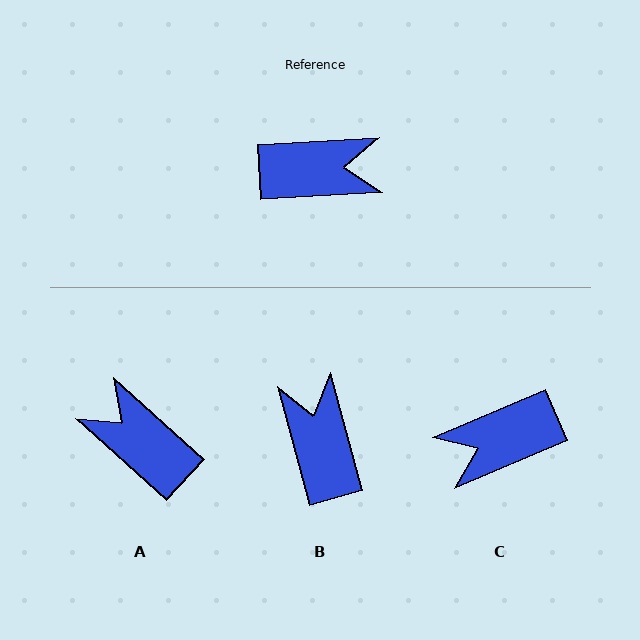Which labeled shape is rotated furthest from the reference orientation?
C, about 160 degrees away.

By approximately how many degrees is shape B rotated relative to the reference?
Approximately 102 degrees counter-clockwise.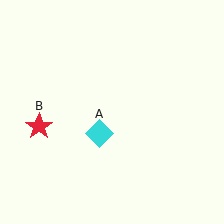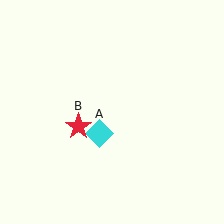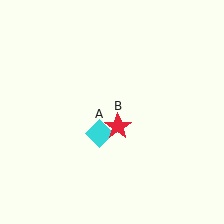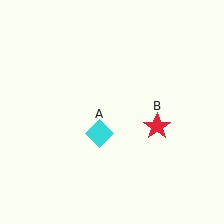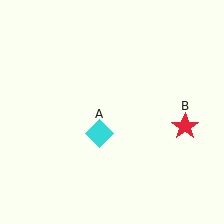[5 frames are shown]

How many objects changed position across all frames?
1 object changed position: red star (object B).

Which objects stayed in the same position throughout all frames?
Cyan diamond (object A) remained stationary.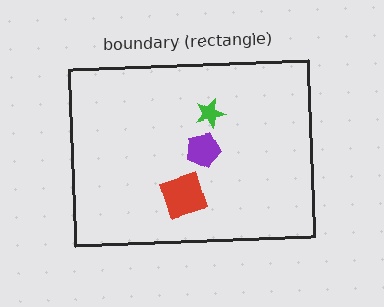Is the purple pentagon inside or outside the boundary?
Inside.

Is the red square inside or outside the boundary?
Inside.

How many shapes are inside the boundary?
3 inside, 0 outside.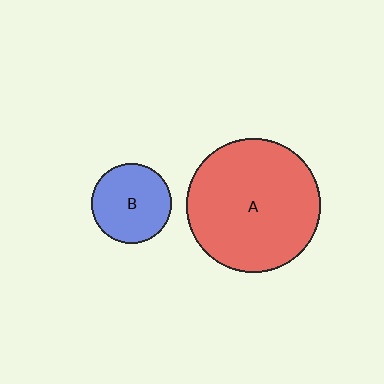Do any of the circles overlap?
No, none of the circles overlap.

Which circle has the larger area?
Circle A (red).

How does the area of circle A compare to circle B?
Approximately 2.8 times.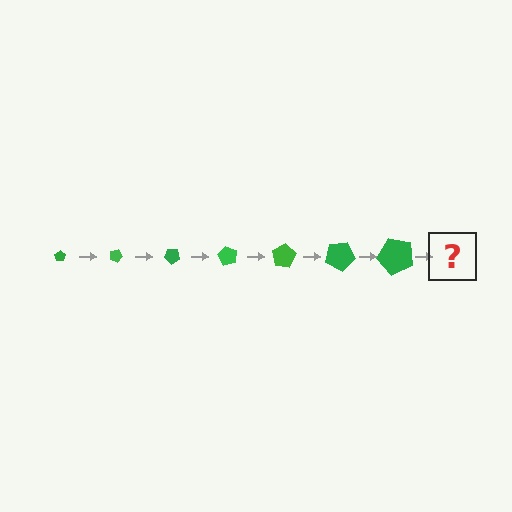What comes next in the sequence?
The next element should be a pentagon, larger than the previous one and rotated 140 degrees from the start.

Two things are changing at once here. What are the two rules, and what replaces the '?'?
The two rules are that the pentagon grows larger each step and it rotates 20 degrees each step. The '?' should be a pentagon, larger than the previous one and rotated 140 degrees from the start.